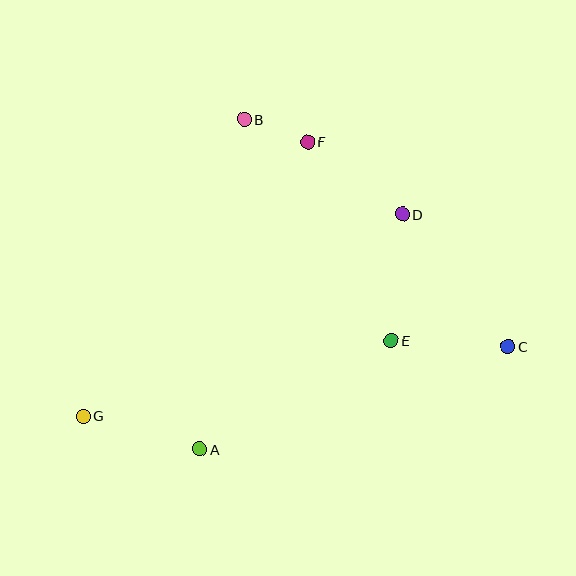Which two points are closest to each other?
Points B and F are closest to each other.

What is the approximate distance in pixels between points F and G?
The distance between F and G is approximately 355 pixels.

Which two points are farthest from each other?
Points C and G are farthest from each other.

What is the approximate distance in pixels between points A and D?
The distance between A and D is approximately 310 pixels.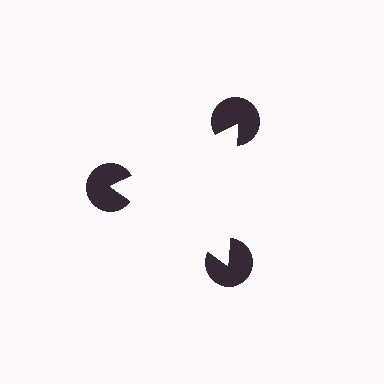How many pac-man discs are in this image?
There are 3 — one at each vertex of the illusory triangle.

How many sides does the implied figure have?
3 sides.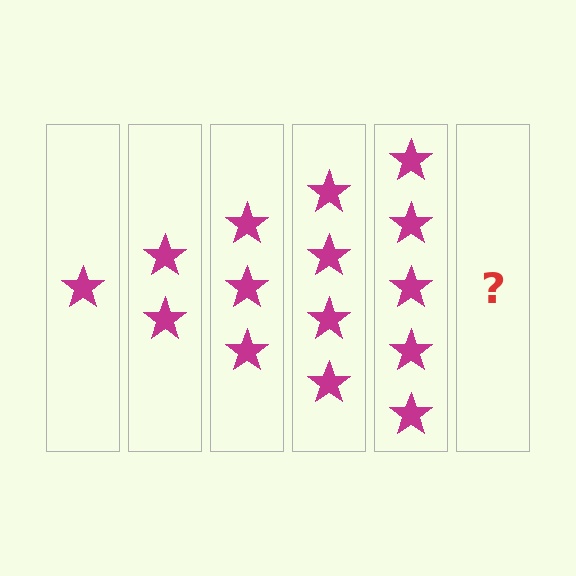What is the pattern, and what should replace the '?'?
The pattern is that each step adds one more star. The '?' should be 6 stars.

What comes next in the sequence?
The next element should be 6 stars.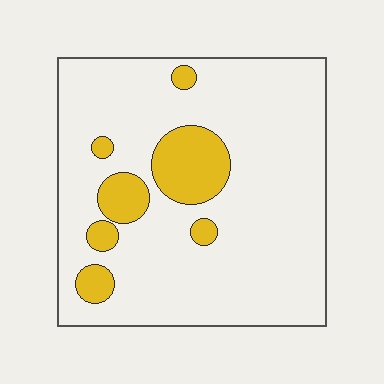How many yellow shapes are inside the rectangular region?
7.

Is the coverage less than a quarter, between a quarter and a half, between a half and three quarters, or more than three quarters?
Less than a quarter.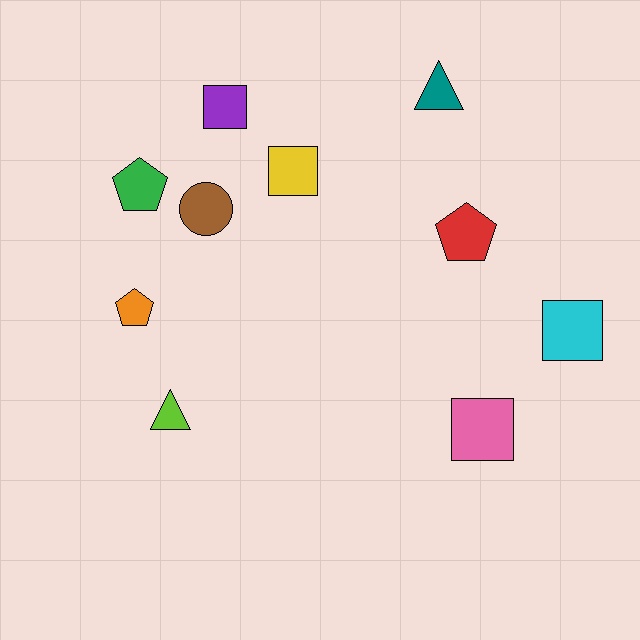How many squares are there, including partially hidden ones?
There are 4 squares.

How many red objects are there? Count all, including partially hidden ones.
There is 1 red object.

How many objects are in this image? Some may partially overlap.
There are 10 objects.